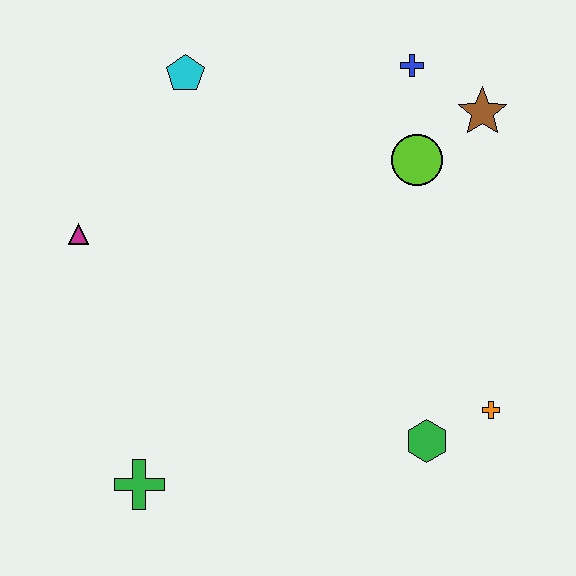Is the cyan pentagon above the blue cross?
No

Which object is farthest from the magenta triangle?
The orange cross is farthest from the magenta triangle.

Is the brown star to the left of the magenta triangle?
No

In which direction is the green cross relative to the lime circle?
The green cross is below the lime circle.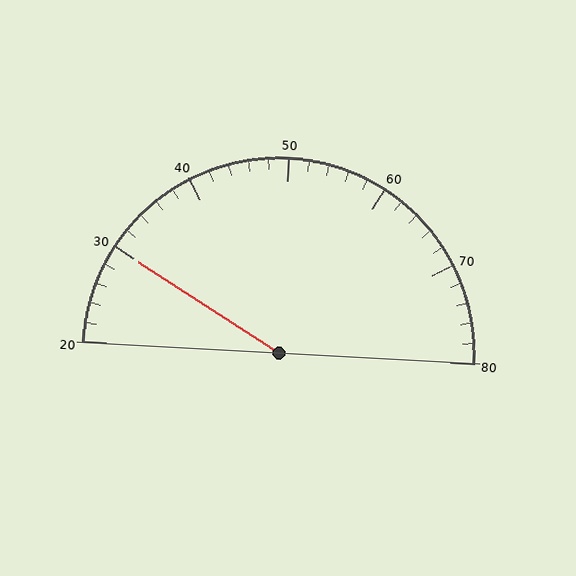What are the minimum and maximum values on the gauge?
The gauge ranges from 20 to 80.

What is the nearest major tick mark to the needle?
The nearest major tick mark is 30.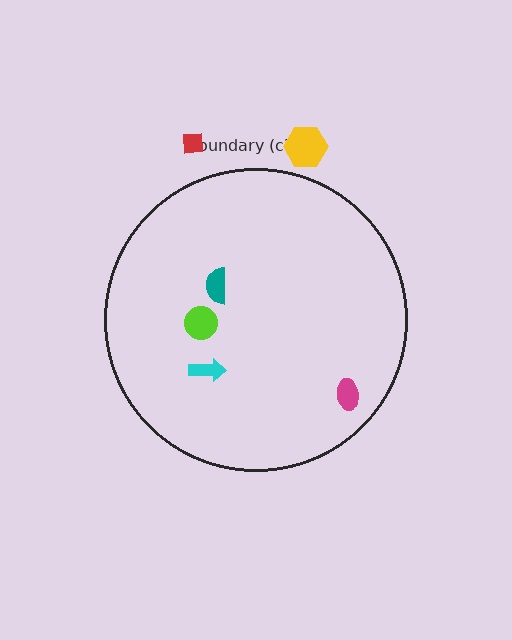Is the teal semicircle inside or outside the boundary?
Inside.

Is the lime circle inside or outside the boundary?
Inside.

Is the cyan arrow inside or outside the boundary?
Inside.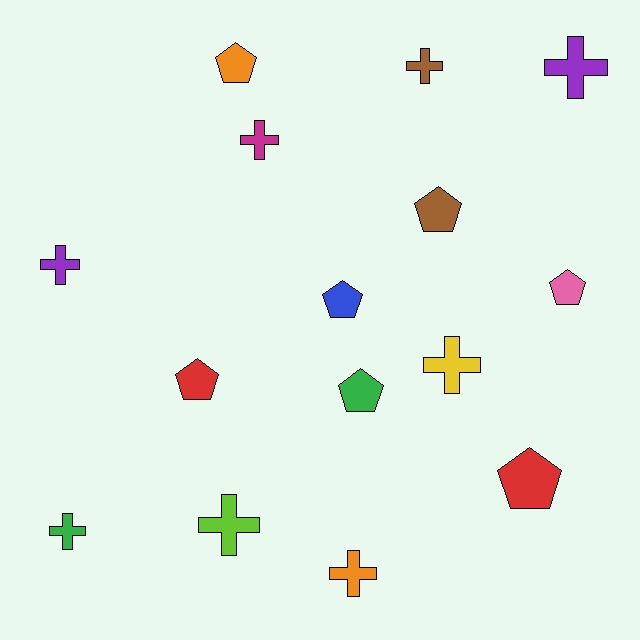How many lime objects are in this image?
There is 1 lime object.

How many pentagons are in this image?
There are 7 pentagons.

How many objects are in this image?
There are 15 objects.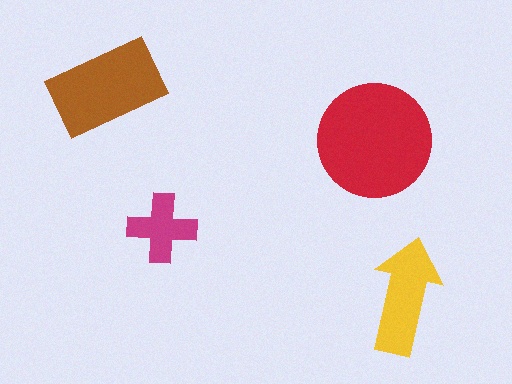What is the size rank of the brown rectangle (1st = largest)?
2nd.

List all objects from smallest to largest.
The magenta cross, the yellow arrow, the brown rectangle, the red circle.